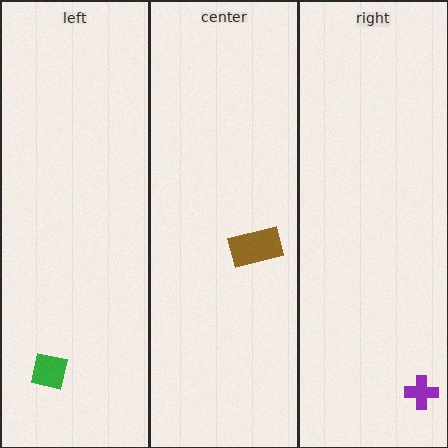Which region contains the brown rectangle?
The center region.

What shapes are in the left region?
The green square.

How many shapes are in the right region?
1.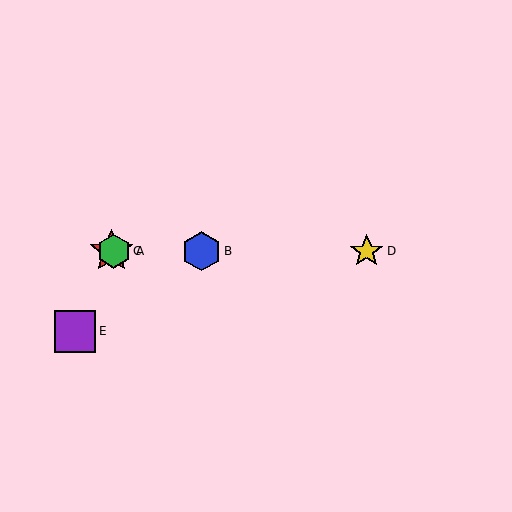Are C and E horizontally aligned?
No, C is at y≈251 and E is at y≈331.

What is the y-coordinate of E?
Object E is at y≈331.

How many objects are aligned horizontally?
4 objects (A, B, C, D) are aligned horizontally.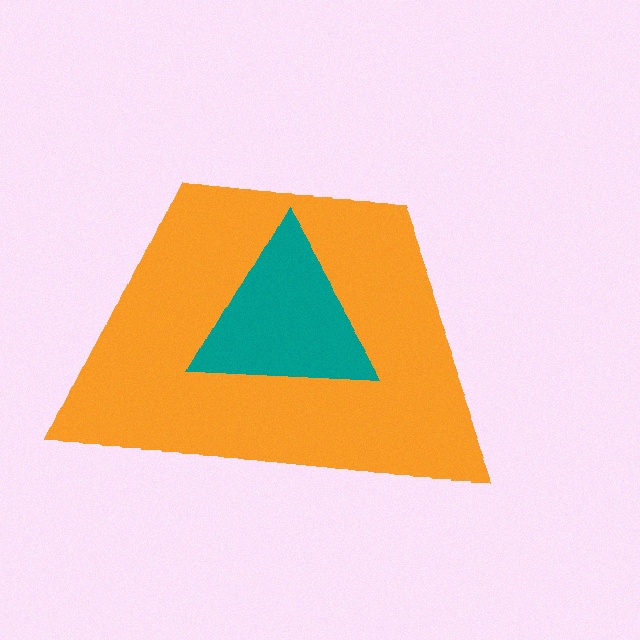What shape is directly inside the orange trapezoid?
The teal triangle.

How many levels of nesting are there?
2.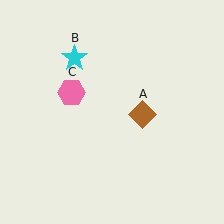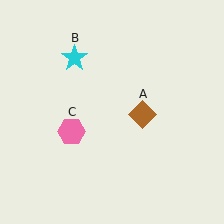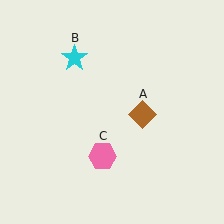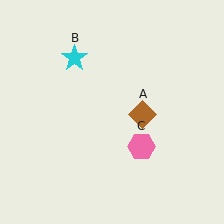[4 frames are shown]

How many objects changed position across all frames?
1 object changed position: pink hexagon (object C).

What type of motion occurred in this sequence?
The pink hexagon (object C) rotated counterclockwise around the center of the scene.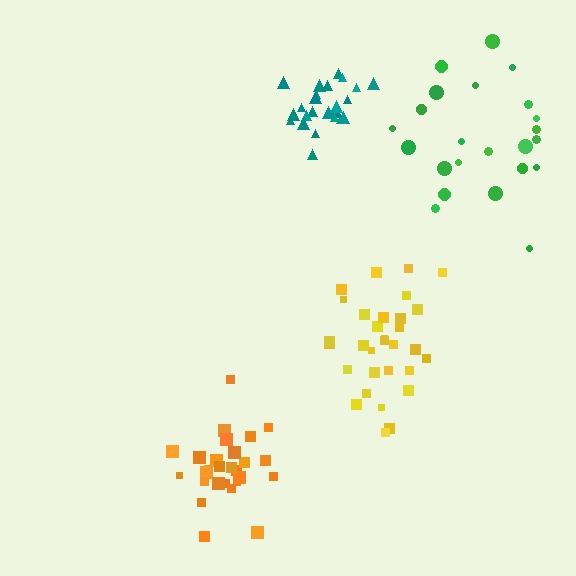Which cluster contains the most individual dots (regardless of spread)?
Yellow (31).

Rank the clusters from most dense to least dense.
teal, orange, yellow, green.